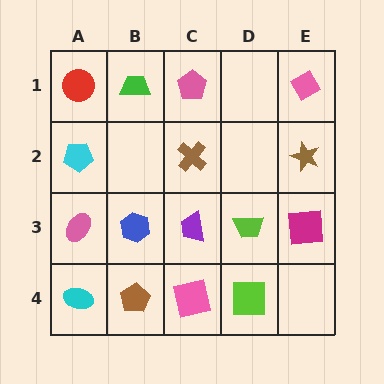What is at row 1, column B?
A green trapezoid.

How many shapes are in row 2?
3 shapes.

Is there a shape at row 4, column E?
No, that cell is empty.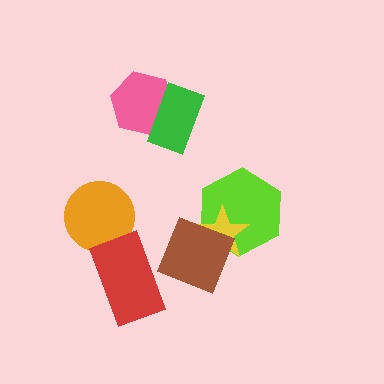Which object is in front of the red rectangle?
The brown diamond is in front of the red rectangle.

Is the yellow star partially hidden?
Yes, it is partially covered by another shape.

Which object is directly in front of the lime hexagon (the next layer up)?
The yellow star is directly in front of the lime hexagon.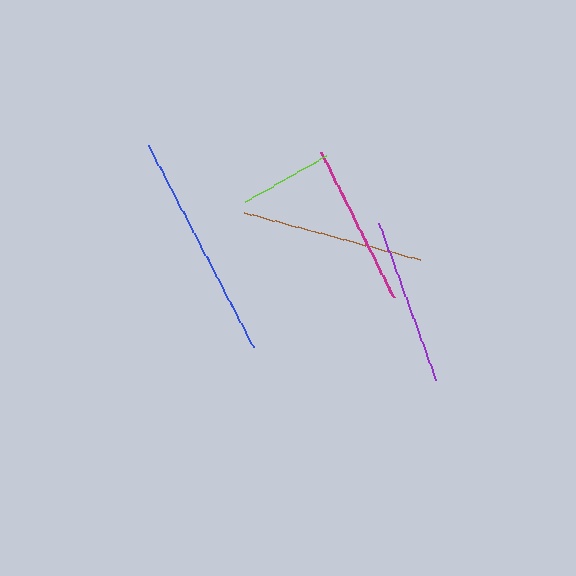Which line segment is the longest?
The blue line is the longest at approximately 227 pixels.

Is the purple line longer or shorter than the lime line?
The purple line is longer than the lime line.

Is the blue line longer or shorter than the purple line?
The blue line is longer than the purple line.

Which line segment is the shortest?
The lime line is the shortest at approximately 93 pixels.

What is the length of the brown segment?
The brown segment is approximately 183 pixels long.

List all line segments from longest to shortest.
From longest to shortest: blue, brown, purple, magenta, lime.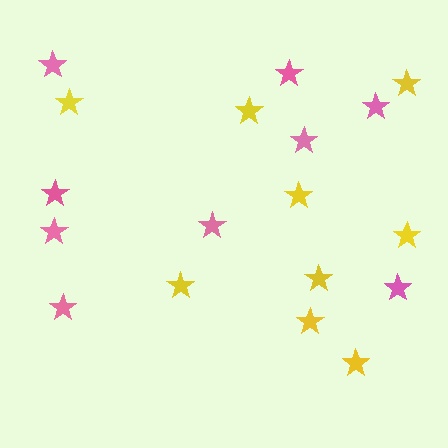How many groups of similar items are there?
There are 2 groups: one group of yellow stars (9) and one group of pink stars (9).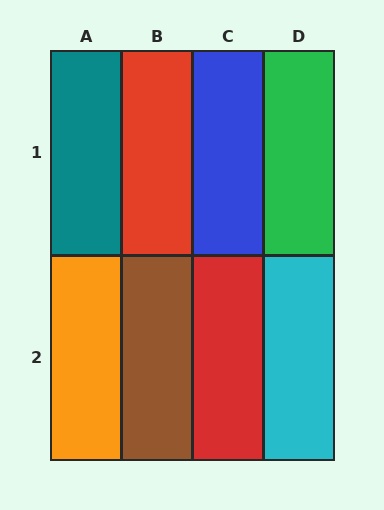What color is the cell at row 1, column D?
Green.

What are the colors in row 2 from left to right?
Orange, brown, red, cyan.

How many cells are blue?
1 cell is blue.